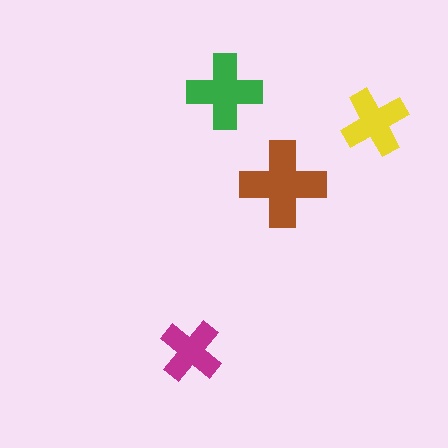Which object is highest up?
The green cross is topmost.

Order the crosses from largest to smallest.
the brown one, the green one, the yellow one, the magenta one.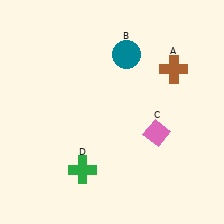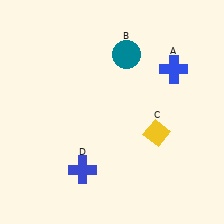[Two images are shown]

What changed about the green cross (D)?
In Image 1, D is green. In Image 2, it changed to blue.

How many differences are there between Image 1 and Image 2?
There are 3 differences between the two images.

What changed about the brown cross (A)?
In Image 1, A is brown. In Image 2, it changed to blue.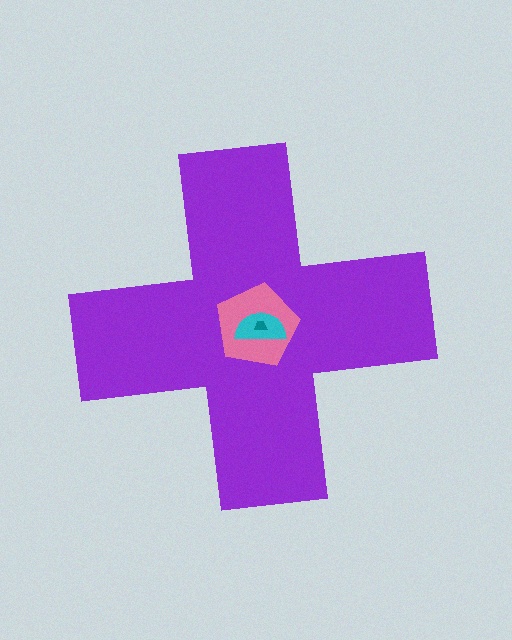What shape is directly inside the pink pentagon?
The cyan semicircle.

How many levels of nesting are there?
4.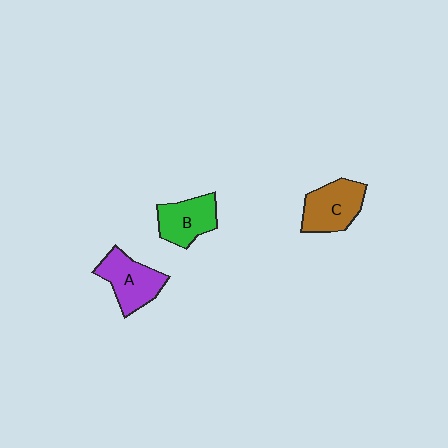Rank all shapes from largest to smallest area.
From largest to smallest: C (brown), A (purple), B (green).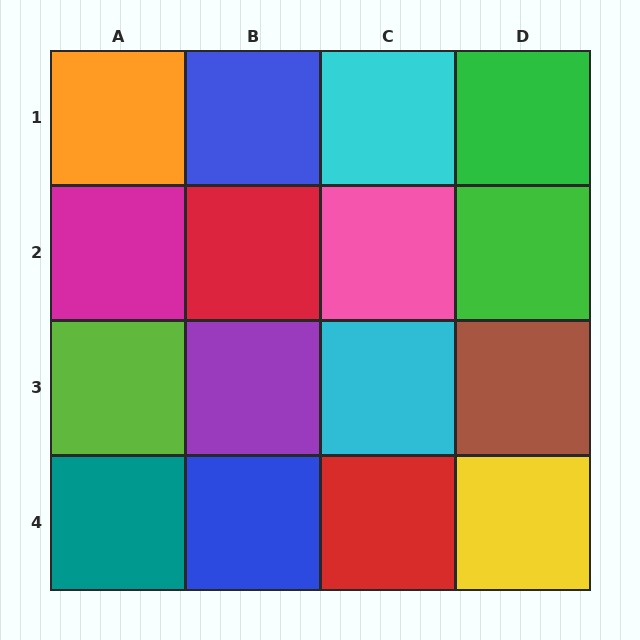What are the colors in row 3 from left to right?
Lime, purple, cyan, brown.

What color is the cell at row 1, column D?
Green.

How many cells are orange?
1 cell is orange.